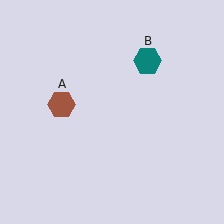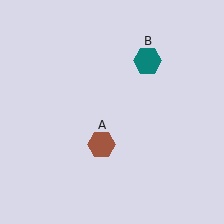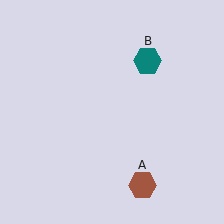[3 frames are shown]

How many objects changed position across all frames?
1 object changed position: brown hexagon (object A).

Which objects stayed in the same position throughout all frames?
Teal hexagon (object B) remained stationary.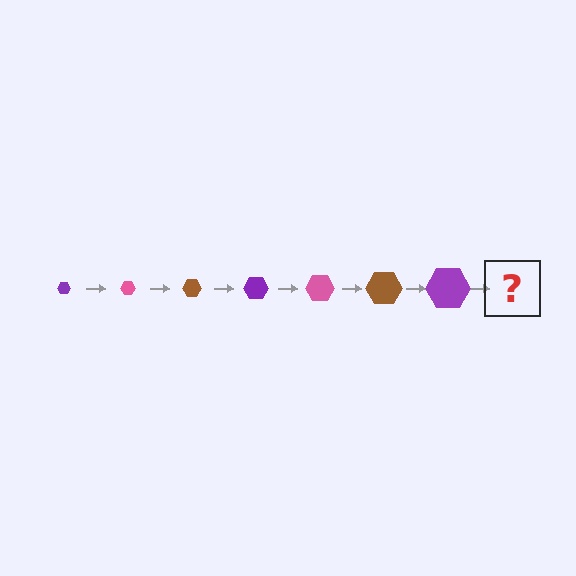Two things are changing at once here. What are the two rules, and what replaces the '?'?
The two rules are that the hexagon grows larger each step and the color cycles through purple, pink, and brown. The '?' should be a pink hexagon, larger than the previous one.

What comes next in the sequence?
The next element should be a pink hexagon, larger than the previous one.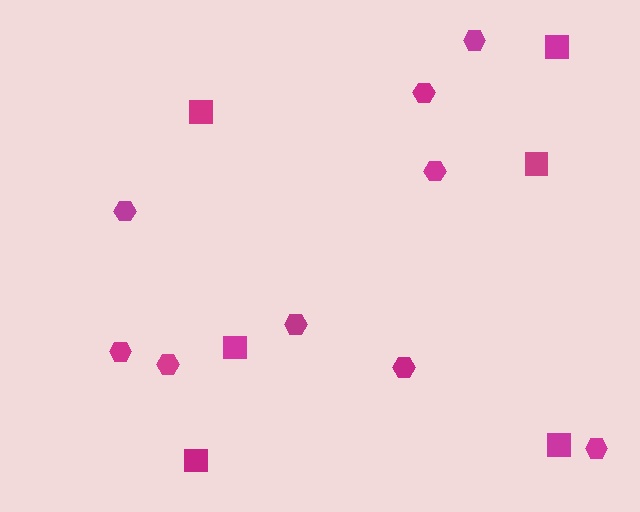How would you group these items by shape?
There are 2 groups: one group of hexagons (9) and one group of squares (6).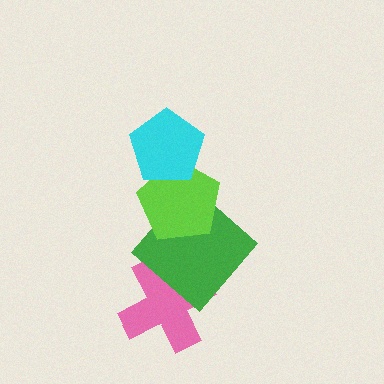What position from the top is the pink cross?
The pink cross is 4th from the top.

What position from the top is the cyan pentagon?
The cyan pentagon is 1st from the top.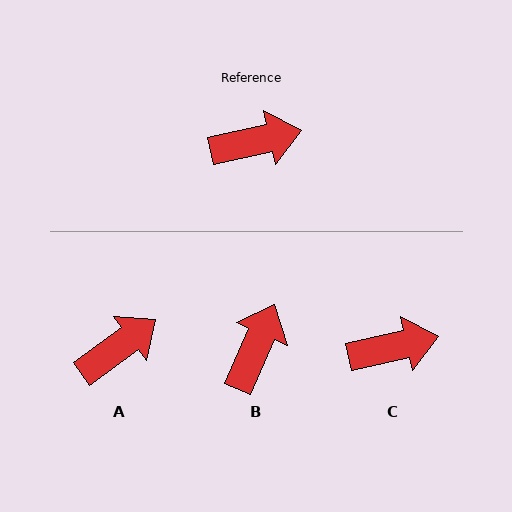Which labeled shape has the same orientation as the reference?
C.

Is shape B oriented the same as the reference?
No, it is off by about 54 degrees.